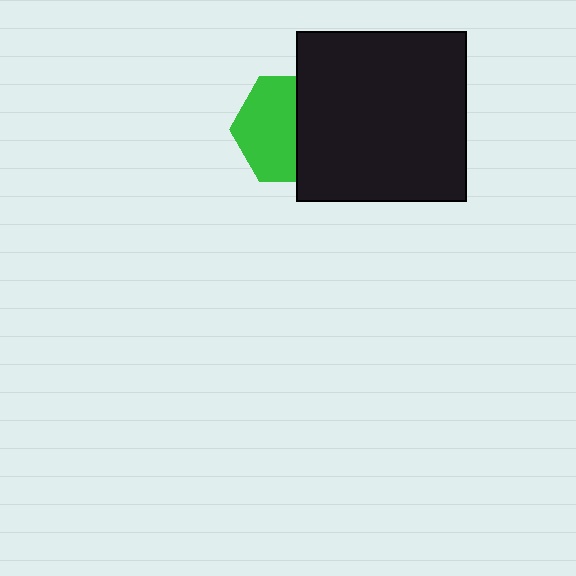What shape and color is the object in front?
The object in front is a black square.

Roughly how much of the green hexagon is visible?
About half of it is visible (roughly 57%).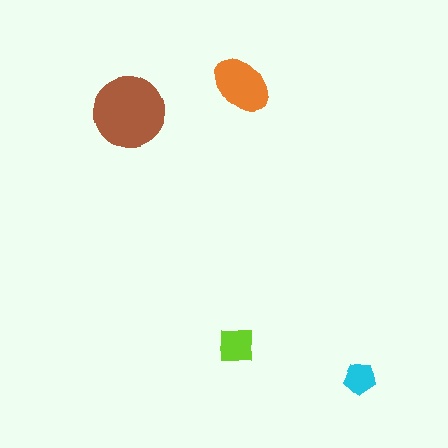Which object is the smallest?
The cyan pentagon.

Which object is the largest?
The brown circle.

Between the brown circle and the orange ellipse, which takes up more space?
The brown circle.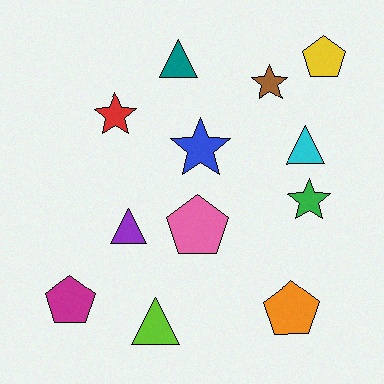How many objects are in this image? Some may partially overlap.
There are 12 objects.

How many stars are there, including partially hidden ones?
There are 4 stars.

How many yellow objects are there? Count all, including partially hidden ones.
There is 1 yellow object.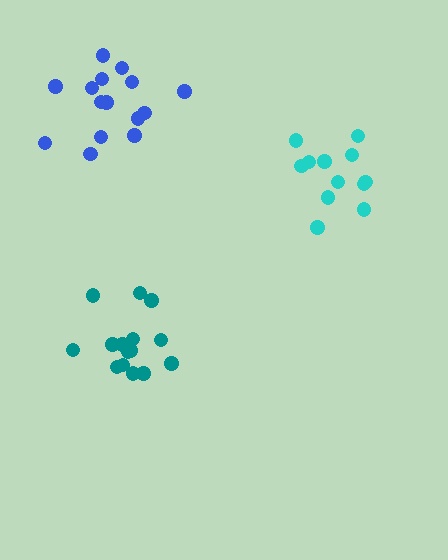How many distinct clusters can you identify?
There are 3 distinct clusters.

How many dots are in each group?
Group 1: 15 dots, Group 2: 15 dots, Group 3: 12 dots (42 total).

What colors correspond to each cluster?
The clusters are colored: blue, teal, cyan.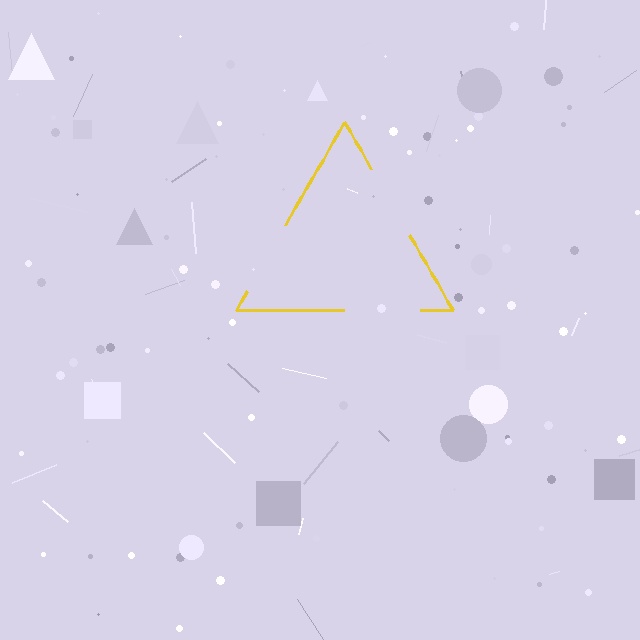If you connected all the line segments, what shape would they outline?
They would outline a triangle.